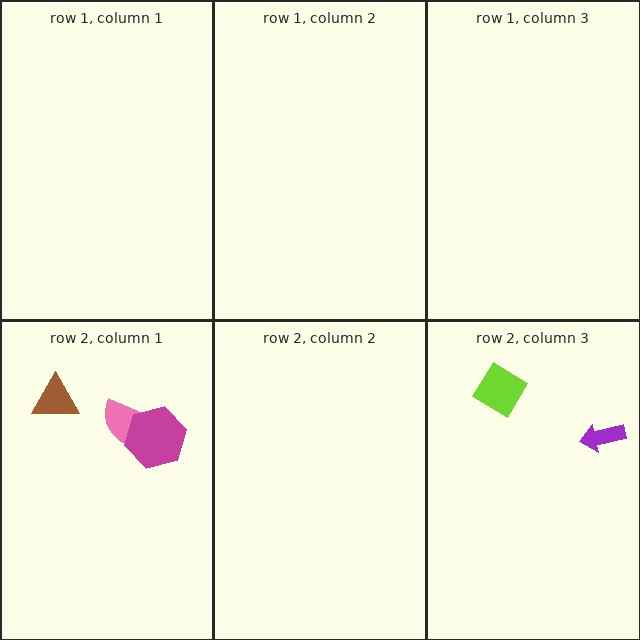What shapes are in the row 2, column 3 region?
The lime diamond, the purple arrow.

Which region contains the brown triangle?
The row 2, column 1 region.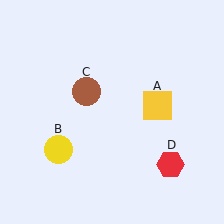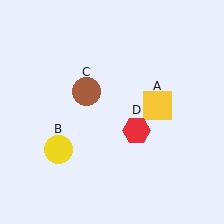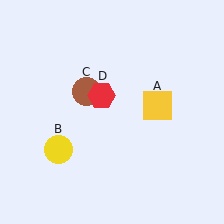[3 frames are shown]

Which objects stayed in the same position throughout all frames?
Yellow square (object A) and yellow circle (object B) and brown circle (object C) remained stationary.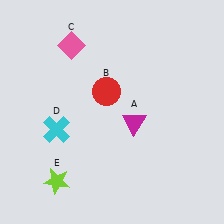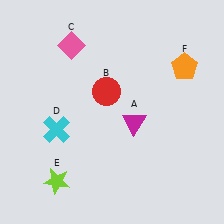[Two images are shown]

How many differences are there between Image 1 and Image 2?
There is 1 difference between the two images.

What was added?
An orange pentagon (F) was added in Image 2.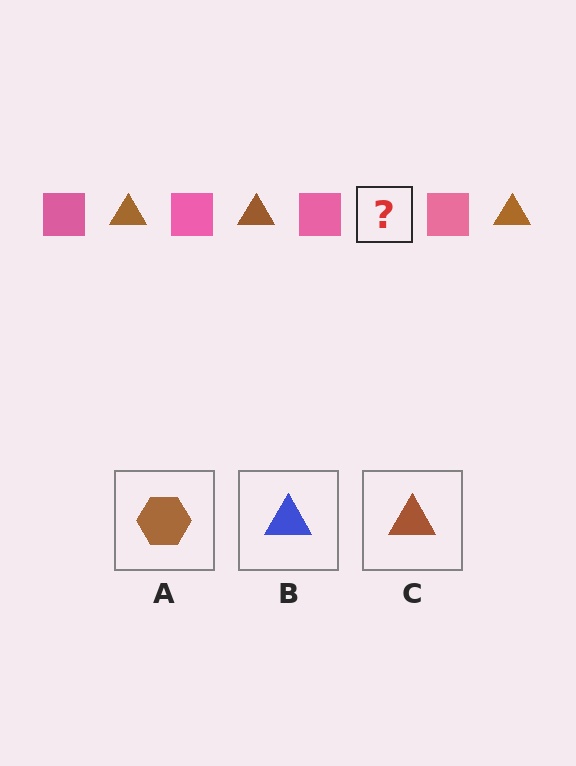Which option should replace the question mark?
Option C.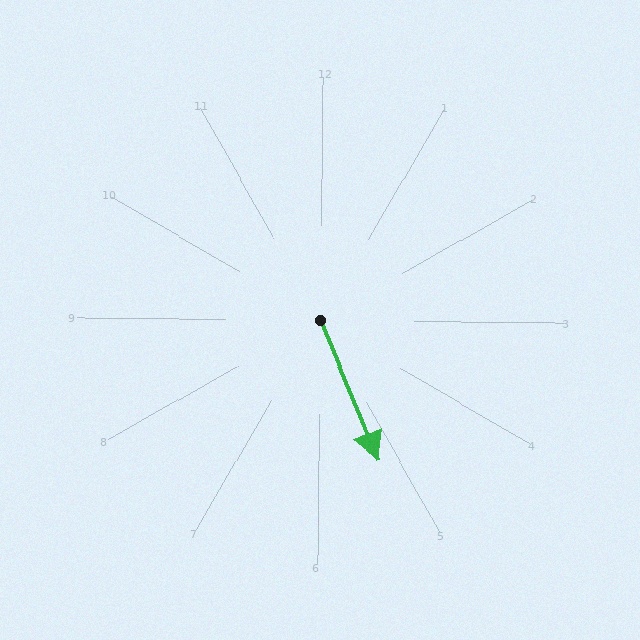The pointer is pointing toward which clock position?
Roughly 5 o'clock.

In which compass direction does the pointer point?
Southeast.